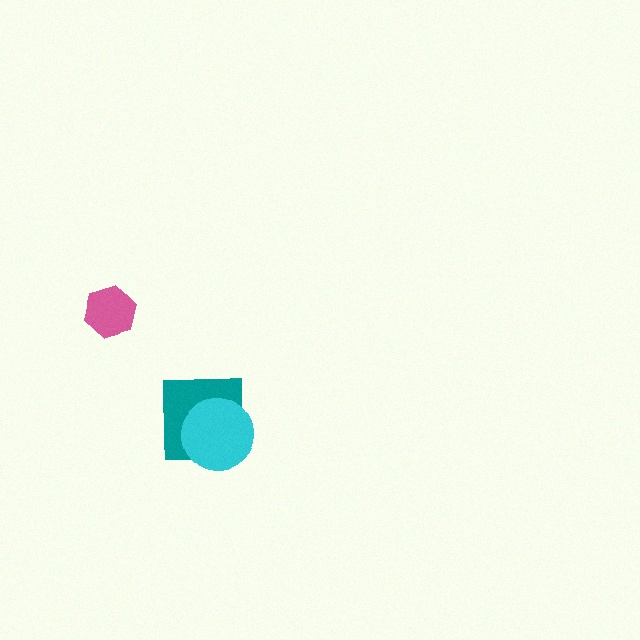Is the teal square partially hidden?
Yes, it is partially covered by another shape.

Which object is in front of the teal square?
The cyan circle is in front of the teal square.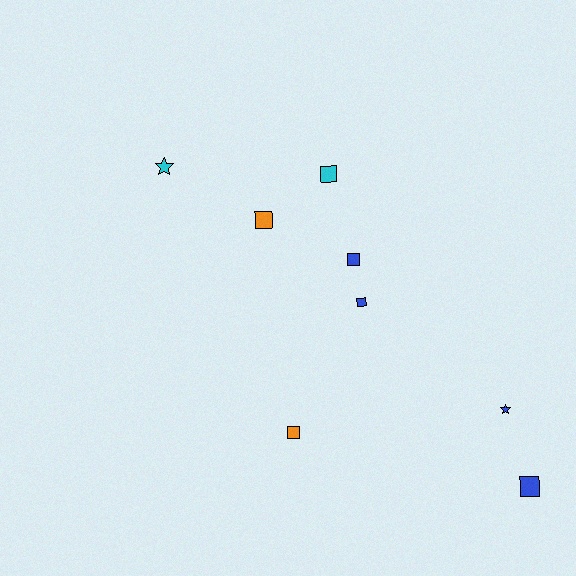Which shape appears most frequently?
Square, with 6 objects.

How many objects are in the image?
There are 8 objects.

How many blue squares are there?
There are 3 blue squares.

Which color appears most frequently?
Blue, with 4 objects.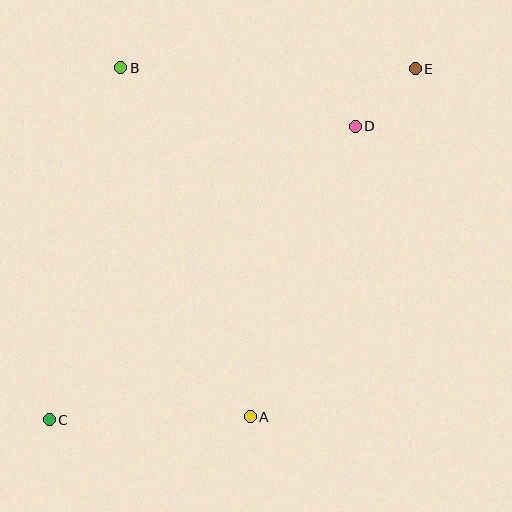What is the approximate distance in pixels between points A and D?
The distance between A and D is approximately 309 pixels.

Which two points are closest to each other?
Points D and E are closest to each other.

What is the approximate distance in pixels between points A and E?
The distance between A and E is approximately 385 pixels.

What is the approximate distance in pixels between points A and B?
The distance between A and B is approximately 372 pixels.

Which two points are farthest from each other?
Points C and E are farthest from each other.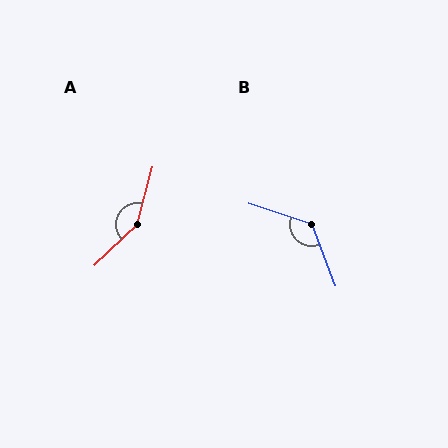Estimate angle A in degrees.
Approximately 149 degrees.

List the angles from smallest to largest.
B (129°), A (149°).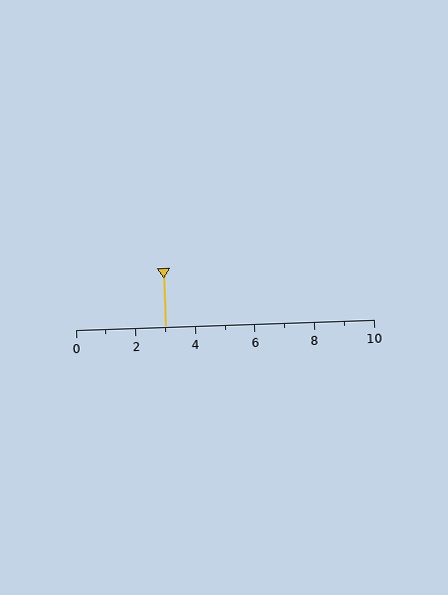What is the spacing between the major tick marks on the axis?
The major ticks are spaced 2 apart.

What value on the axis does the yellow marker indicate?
The marker indicates approximately 3.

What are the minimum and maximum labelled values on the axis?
The axis runs from 0 to 10.